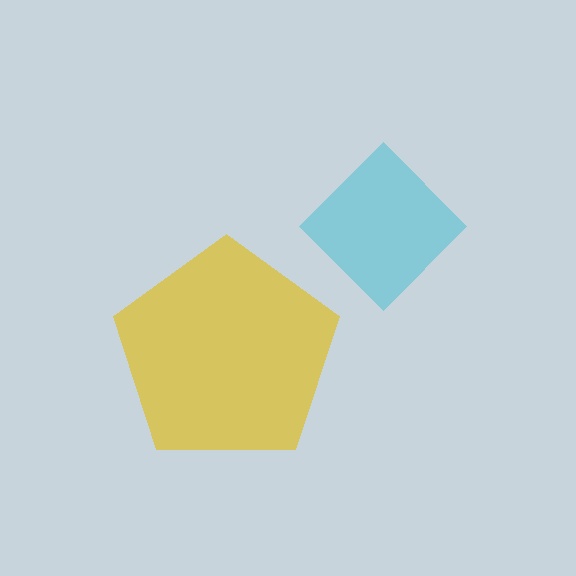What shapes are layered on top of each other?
The layered shapes are: a cyan diamond, a yellow pentagon.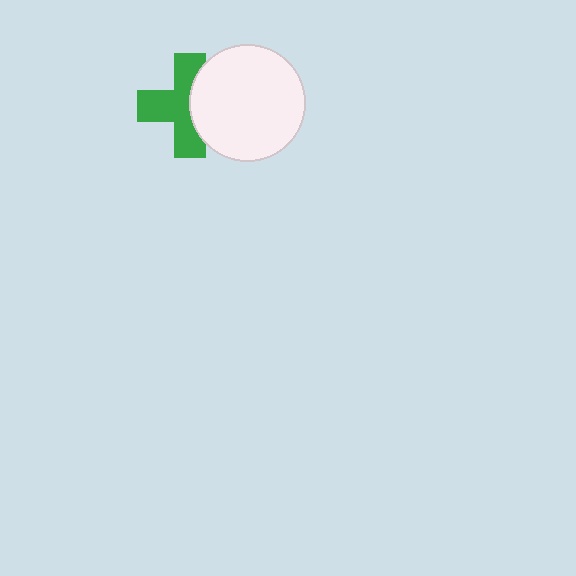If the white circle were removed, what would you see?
You would see the complete green cross.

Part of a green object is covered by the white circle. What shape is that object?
It is a cross.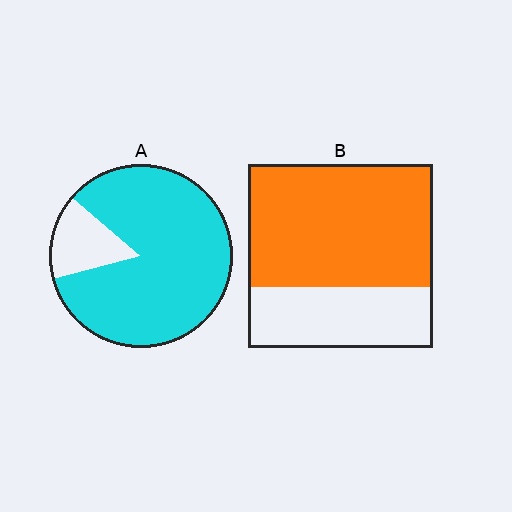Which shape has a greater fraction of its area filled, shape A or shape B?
Shape A.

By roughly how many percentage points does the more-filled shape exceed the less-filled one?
By roughly 20 percentage points (A over B).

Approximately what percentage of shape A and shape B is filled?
A is approximately 85% and B is approximately 65%.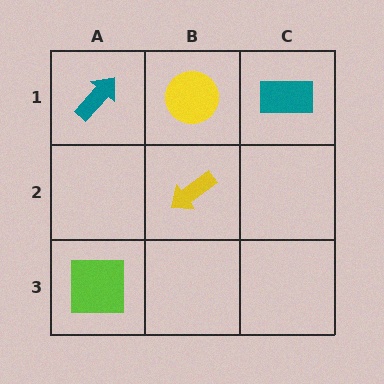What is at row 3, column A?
A lime square.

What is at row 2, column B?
A yellow arrow.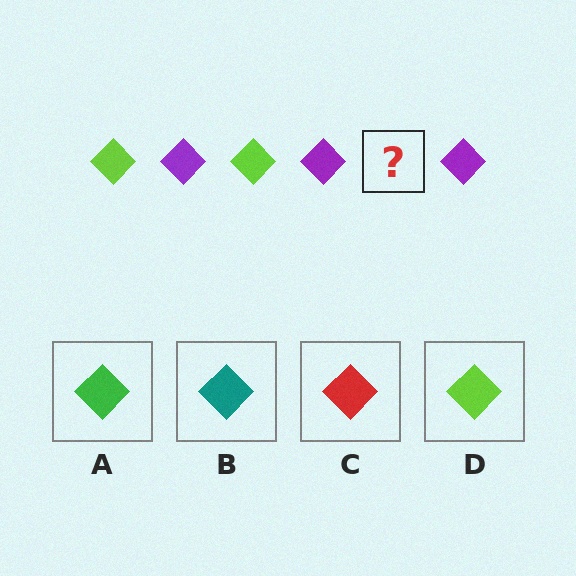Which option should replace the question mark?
Option D.